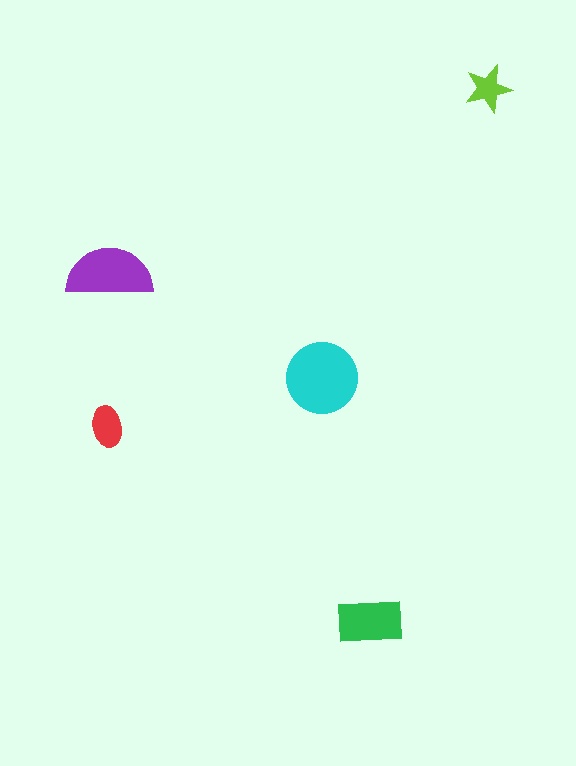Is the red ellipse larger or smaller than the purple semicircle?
Smaller.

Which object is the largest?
The cyan circle.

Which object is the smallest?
The lime star.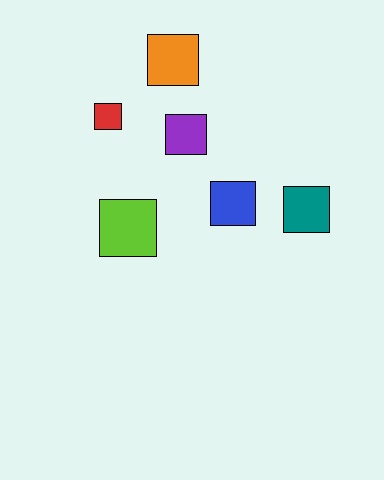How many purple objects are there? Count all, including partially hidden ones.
There is 1 purple object.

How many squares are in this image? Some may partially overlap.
There are 6 squares.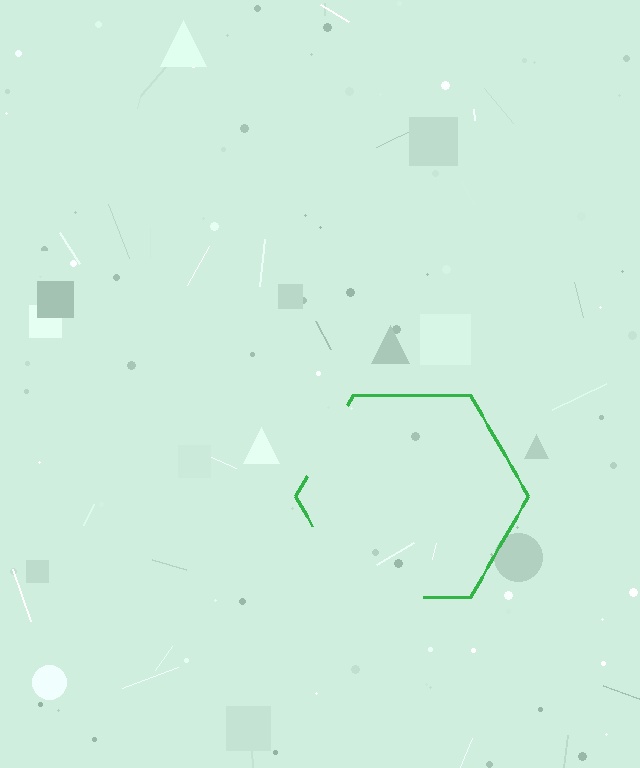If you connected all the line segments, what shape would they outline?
They would outline a hexagon.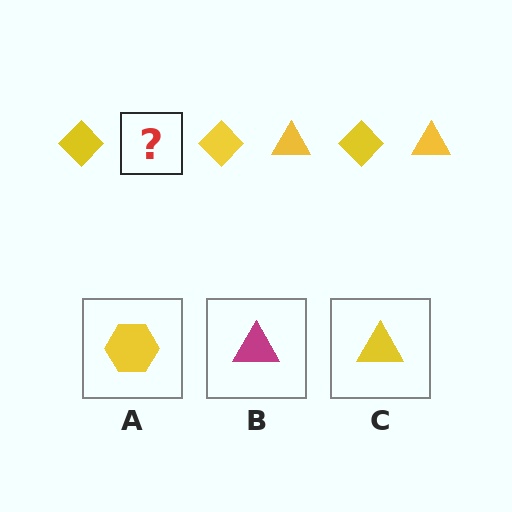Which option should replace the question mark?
Option C.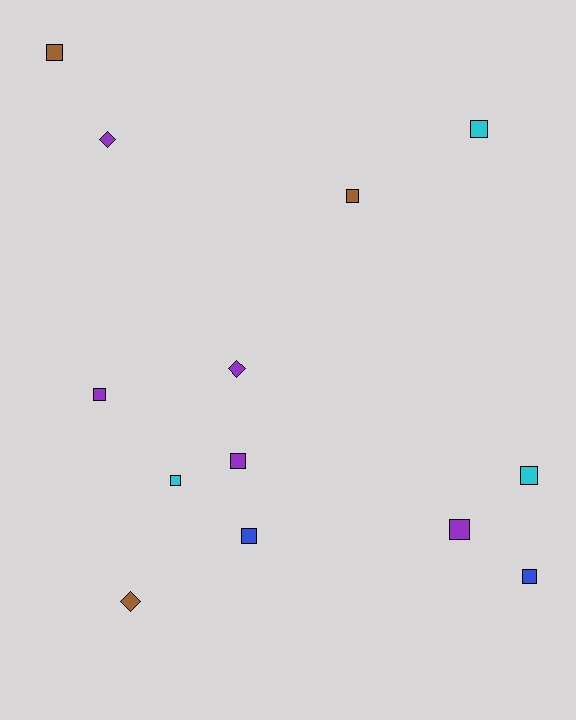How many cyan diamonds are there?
There are no cyan diamonds.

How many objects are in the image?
There are 13 objects.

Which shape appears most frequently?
Square, with 10 objects.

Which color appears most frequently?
Purple, with 5 objects.